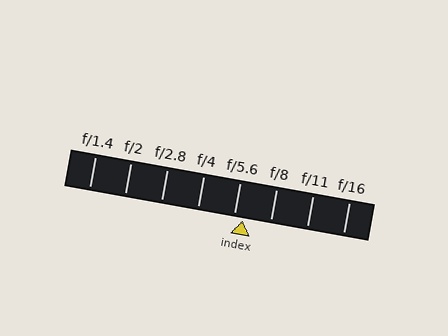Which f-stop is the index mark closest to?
The index mark is closest to f/5.6.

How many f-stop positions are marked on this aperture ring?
There are 8 f-stop positions marked.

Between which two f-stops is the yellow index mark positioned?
The index mark is between f/5.6 and f/8.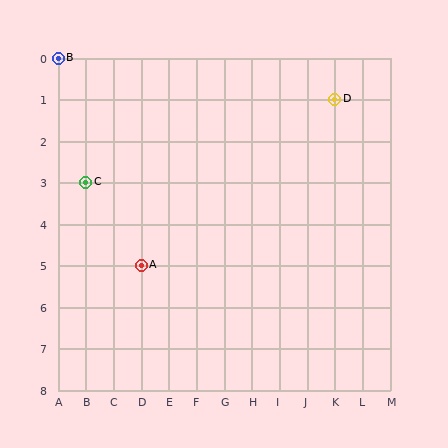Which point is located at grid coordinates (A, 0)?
Point B is at (A, 0).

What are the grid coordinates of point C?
Point C is at grid coordinates (B, 3).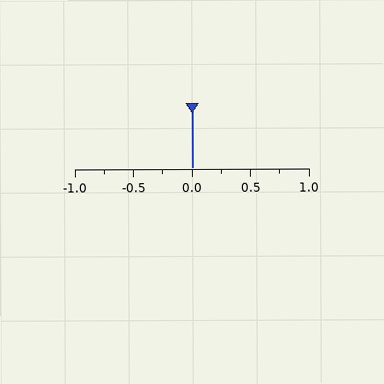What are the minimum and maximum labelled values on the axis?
The axis runs from -1.0 to 1.0.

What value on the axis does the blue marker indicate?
The marker indicates approximately 0.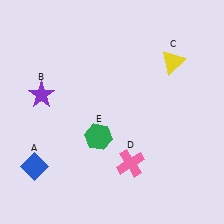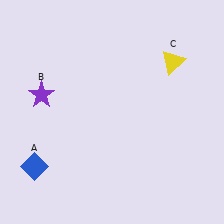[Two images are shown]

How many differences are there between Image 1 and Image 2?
There are 2 differences between the two images.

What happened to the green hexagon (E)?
The green hexagon (E) was removed in Image 2. It was in the bottom-left area of Image 1.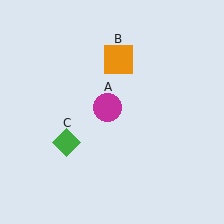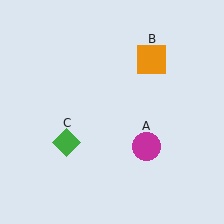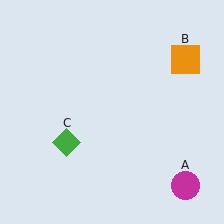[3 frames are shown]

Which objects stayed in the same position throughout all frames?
Green diamond (object C) remained stationary.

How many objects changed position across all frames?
2 objects changed position: magenta circle (object A), orange square (object B).